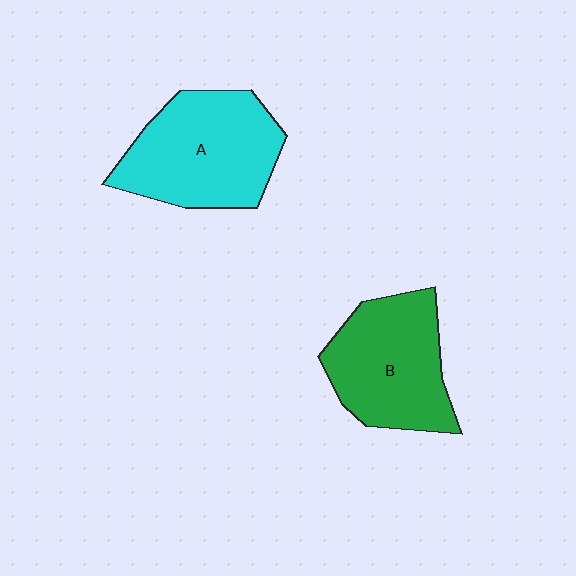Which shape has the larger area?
Shape A (cyan).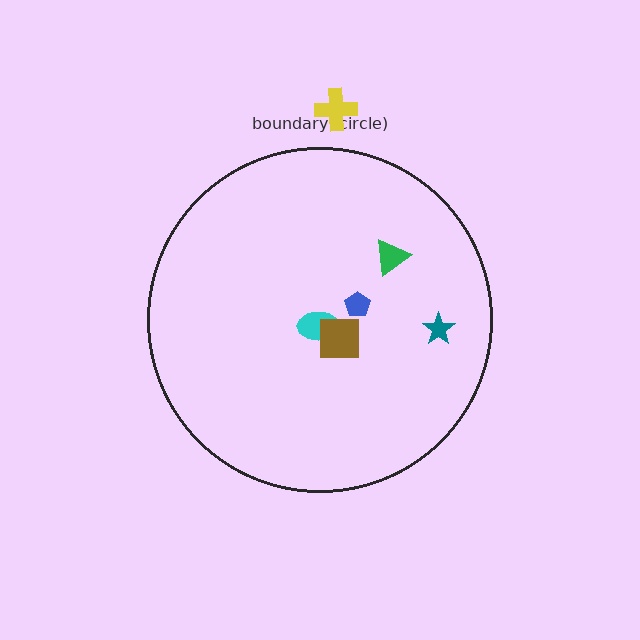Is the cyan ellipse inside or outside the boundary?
Inside.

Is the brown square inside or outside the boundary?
Inside.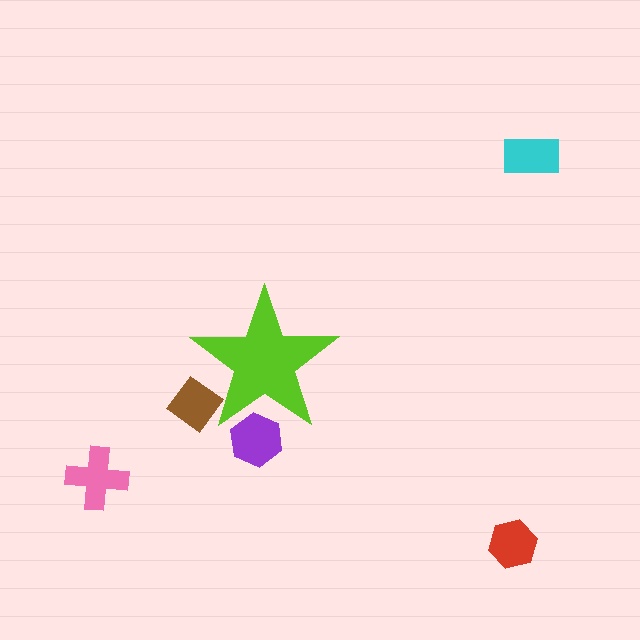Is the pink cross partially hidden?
No, the pink cross is fully visible.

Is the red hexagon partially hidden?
No, the red hexagon is fully visible.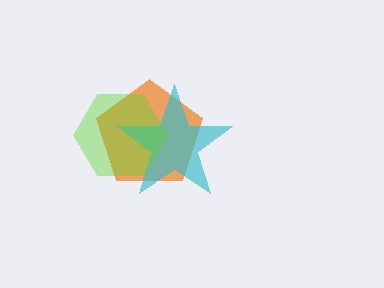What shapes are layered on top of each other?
The layered shapes are: an orange pentagon, a cyan star, a lime hexagon.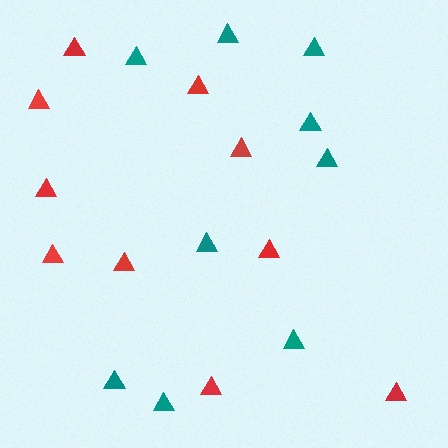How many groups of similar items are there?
There are 2 groups: one group of red triangles (10) and one group of teal triangles (9).